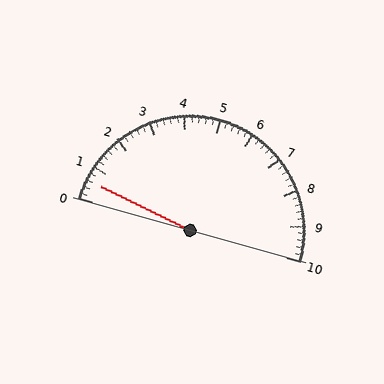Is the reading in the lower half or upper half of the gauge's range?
The reading is in the lower half of the range (0 to 10).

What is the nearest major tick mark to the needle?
The nearest major tick mark is 1.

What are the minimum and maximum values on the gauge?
The gauge ranges from 0 to 10.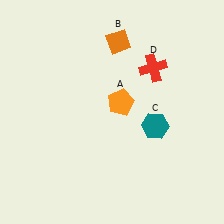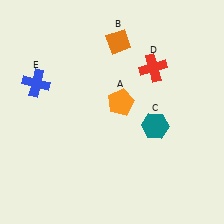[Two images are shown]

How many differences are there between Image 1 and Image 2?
There is 1 difference between the two images.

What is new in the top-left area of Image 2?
A blue cross (E) was added in the top-left area of Image 2.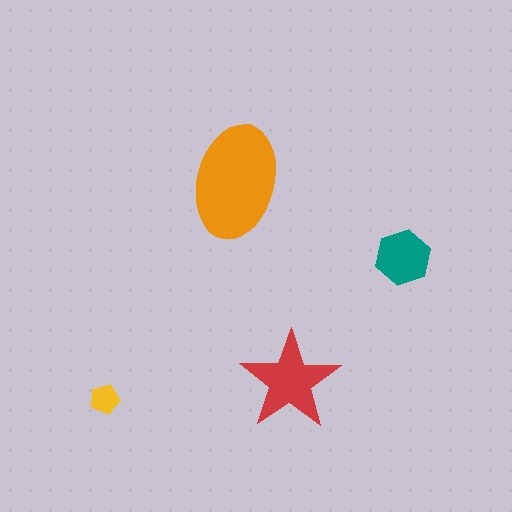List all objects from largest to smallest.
The orange ellipse, the red star, the teal hexagon, the yellow pentagon.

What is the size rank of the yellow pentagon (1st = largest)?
4th.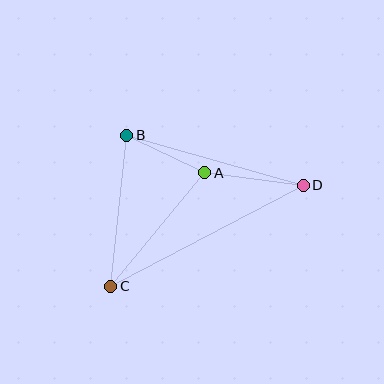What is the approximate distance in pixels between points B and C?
The distance between B and C is approximately 152 pixels.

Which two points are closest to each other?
Points A and B are closest to each other.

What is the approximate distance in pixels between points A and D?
The distance between A and D is approximately 99 pixels.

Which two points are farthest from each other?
Points C and D are farthest from each other.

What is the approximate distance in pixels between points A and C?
The distance between A and C is approximately 147 pixels.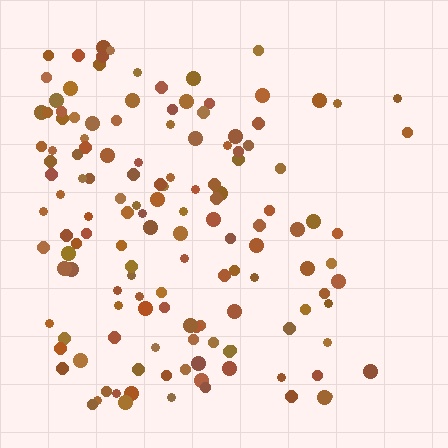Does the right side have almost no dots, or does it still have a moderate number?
Still a moderate number, just noticeably fewer than the left.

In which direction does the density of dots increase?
From right to left, with the left side densest.